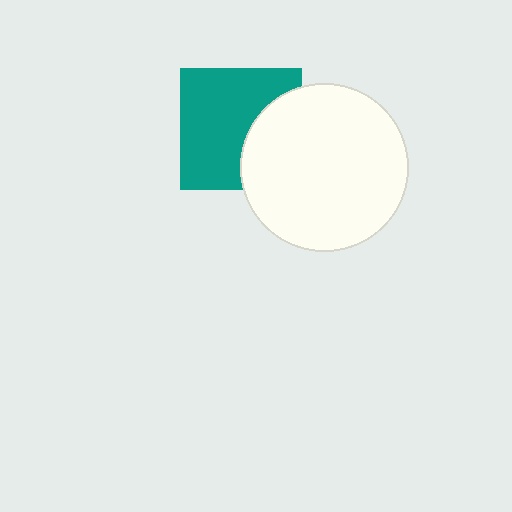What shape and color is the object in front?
The object in front is a white circle.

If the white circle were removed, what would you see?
You would see the complete teal square.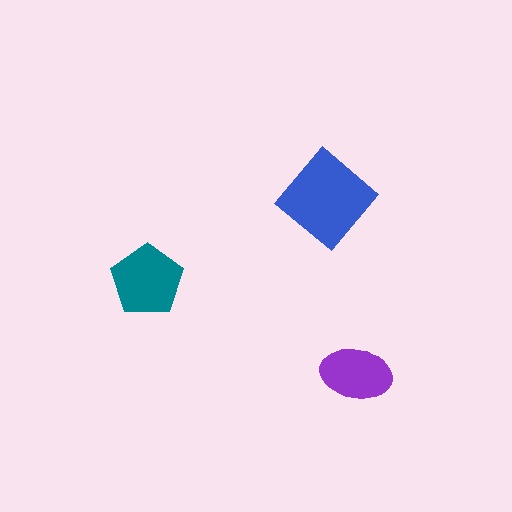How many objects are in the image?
There are 3 objects in the image.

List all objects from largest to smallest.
The blue diamond, the teal pentagon, the purple ellipse.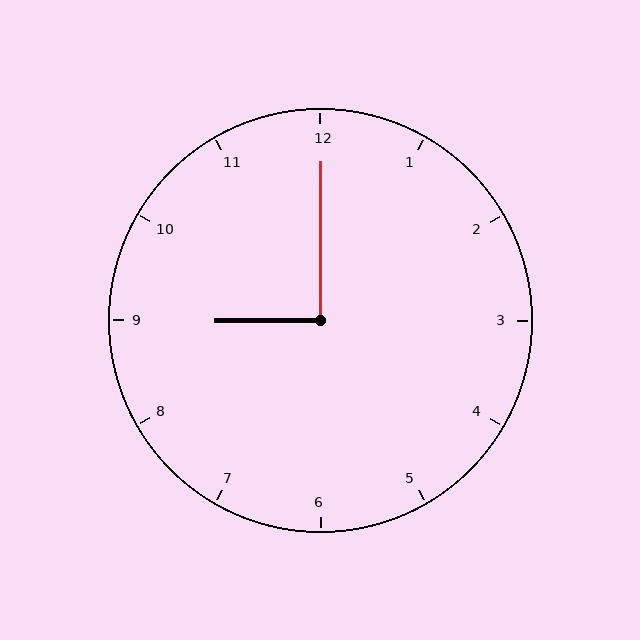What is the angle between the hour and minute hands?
Approximately 90 degrees.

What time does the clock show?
9:00.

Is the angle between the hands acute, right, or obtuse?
It is right.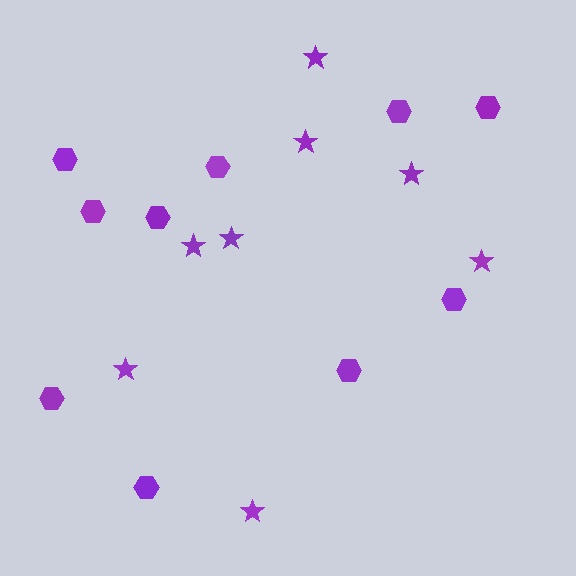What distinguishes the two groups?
There are 2 groups: one group of stars (8) and one group of hexagons (10).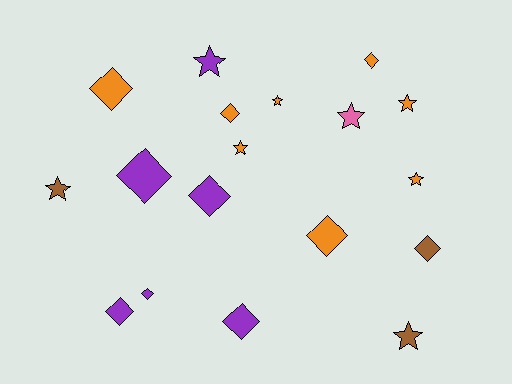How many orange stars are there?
There are 4 orange stars.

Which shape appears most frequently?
Diamond, with 10 objects.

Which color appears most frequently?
Orange, with 8 objects.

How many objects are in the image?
There are 18 objects.